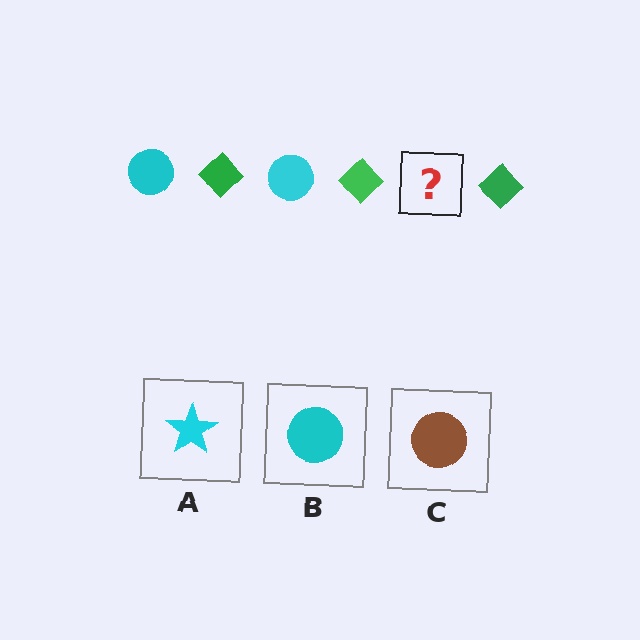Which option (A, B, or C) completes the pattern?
B.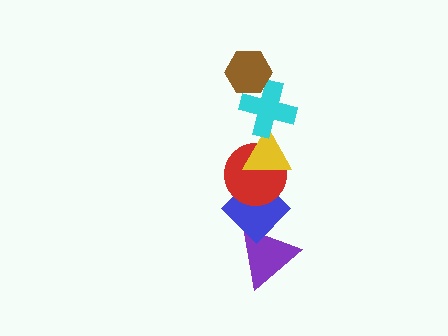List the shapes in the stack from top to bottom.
From top to bottom: the brown hexagon, the cyan cross, the yellow triangle, the red circle, the blue diamond, the purple triangle.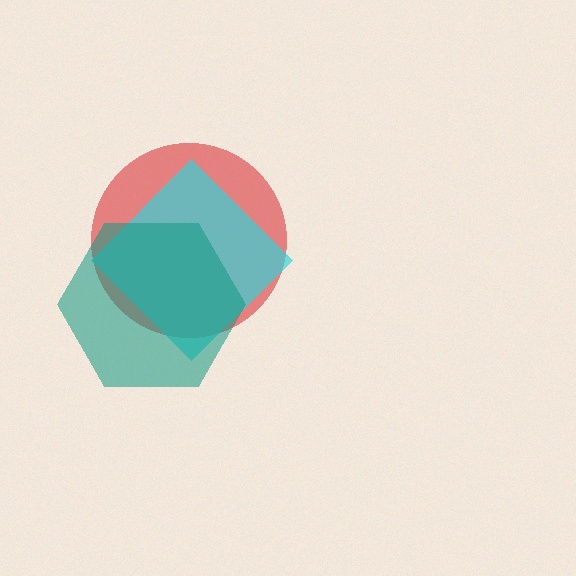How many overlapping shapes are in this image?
There are 3 overlapping shapes in the image.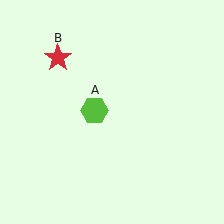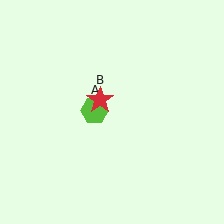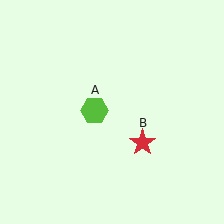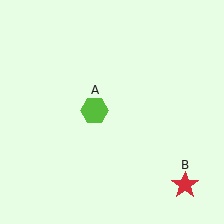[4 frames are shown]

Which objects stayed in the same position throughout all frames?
Lime hexagon (object A) remained stationary.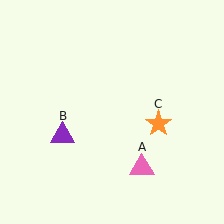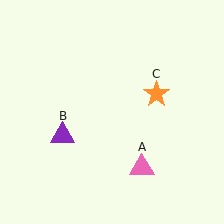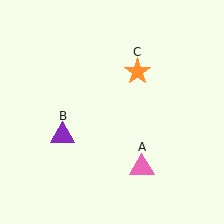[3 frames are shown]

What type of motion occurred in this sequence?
The orange star (object C) rotated counterclockwise around the center of the scene.